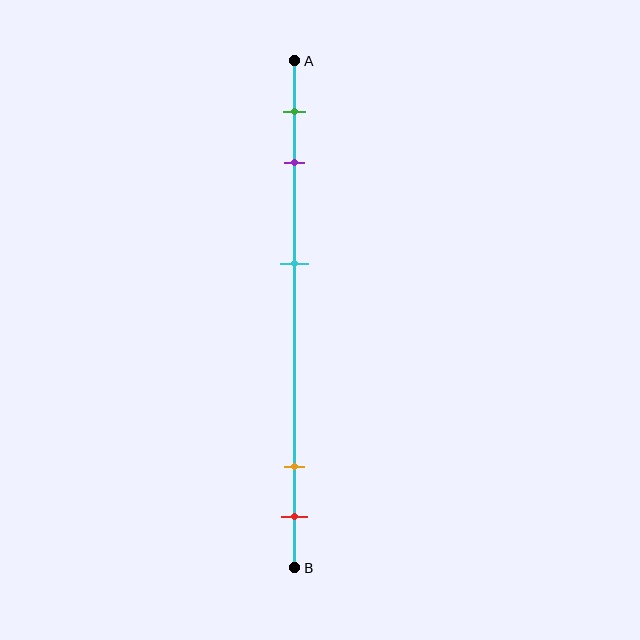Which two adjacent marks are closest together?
The orange and red marks are the closest adjacent pair.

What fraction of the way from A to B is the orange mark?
The orange mark is approximately 80% (0.8) of the way from A to B.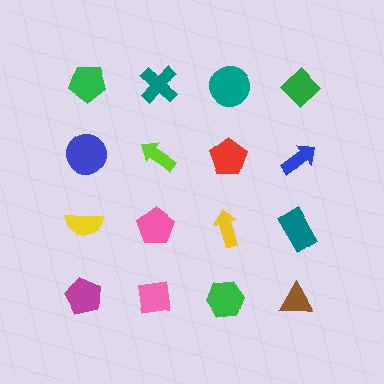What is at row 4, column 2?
A pink square.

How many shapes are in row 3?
4 shapes.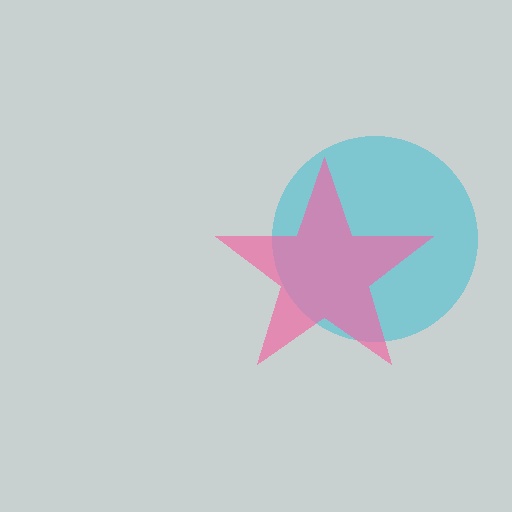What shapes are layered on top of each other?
The layered shapes are: a cyan circle, a pink star.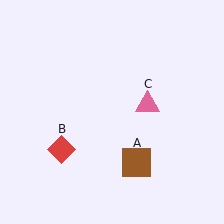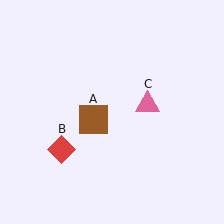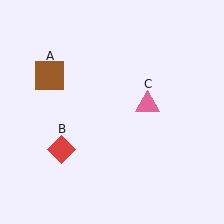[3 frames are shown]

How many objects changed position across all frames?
1 object changed position: brown square (object A).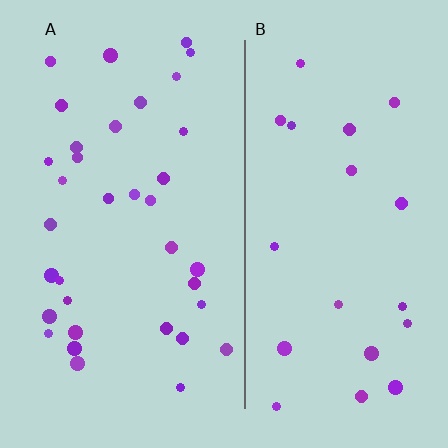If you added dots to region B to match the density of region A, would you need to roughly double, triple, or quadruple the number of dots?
Approximately double.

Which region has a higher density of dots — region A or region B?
A (the left).